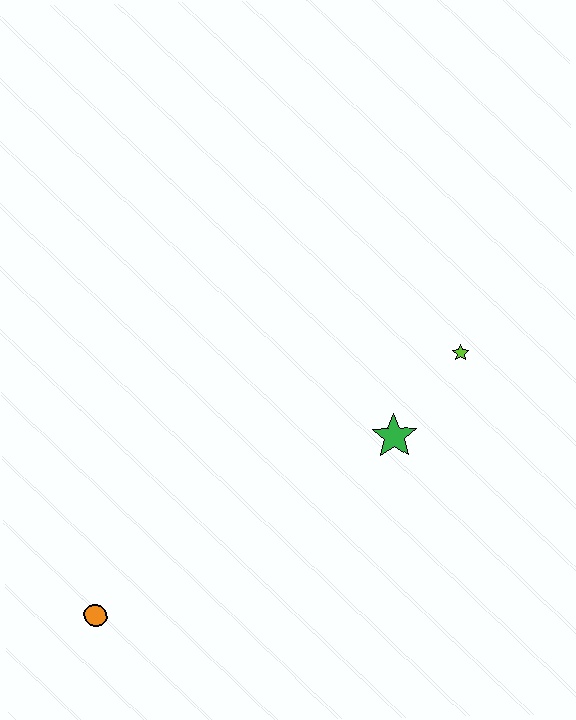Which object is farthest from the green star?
The orange circle is farthest from the green star.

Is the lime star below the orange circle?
No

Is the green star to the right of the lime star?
No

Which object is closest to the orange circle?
The green star is closest to the orange circle.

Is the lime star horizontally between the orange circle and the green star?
No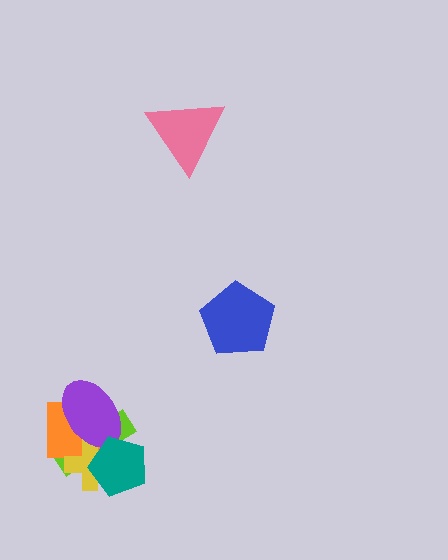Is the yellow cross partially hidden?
Yes, it is partially covered by another shape.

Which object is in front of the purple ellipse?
The teal pentagon is in front of the purple ellipse.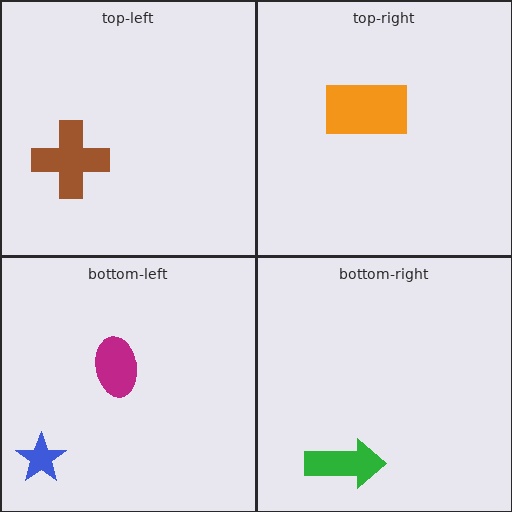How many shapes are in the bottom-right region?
1.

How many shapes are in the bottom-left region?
2.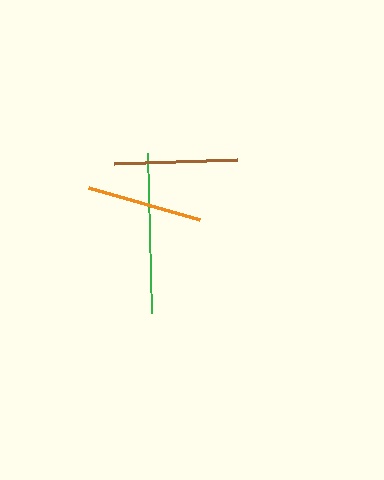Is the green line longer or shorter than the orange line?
The green line is longer than the orange line.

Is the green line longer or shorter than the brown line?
The green line is longer than the brown line.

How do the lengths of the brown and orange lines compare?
The brown and orange lines are approximately the same length.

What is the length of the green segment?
The green segment is approximately 161 pixels long.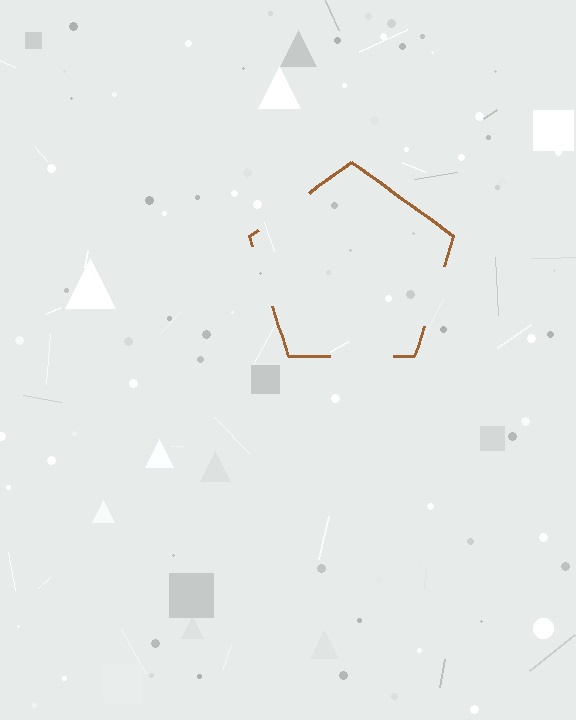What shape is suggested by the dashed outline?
The dashed outline suggests a pentagon.